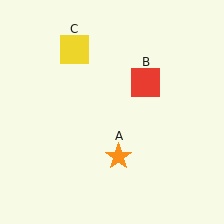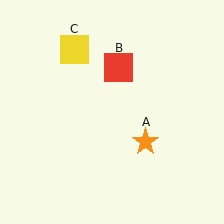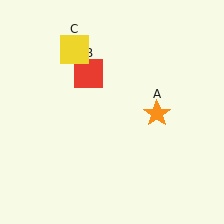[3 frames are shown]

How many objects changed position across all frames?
2 objects changed position: orange star (object A), red square (object B).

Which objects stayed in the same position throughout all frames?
Yellow square (object C) remained stationary.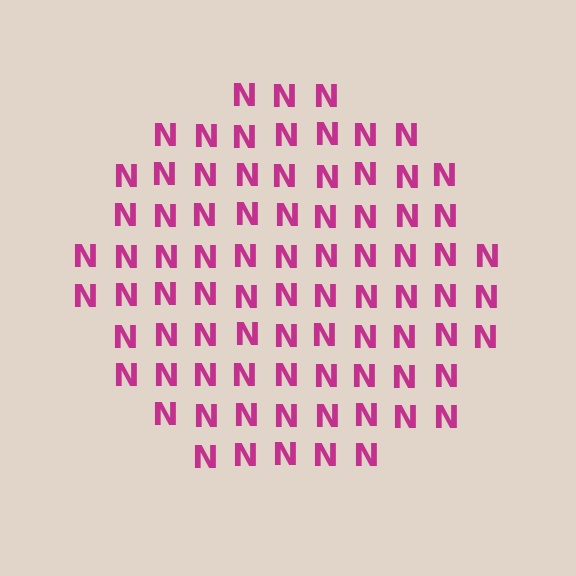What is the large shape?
The large shape is a circle.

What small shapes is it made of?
It is made of small letter N's.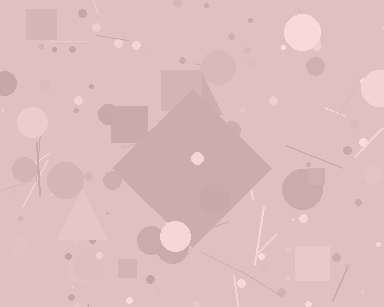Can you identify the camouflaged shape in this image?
The camouflaged shape is a diamond.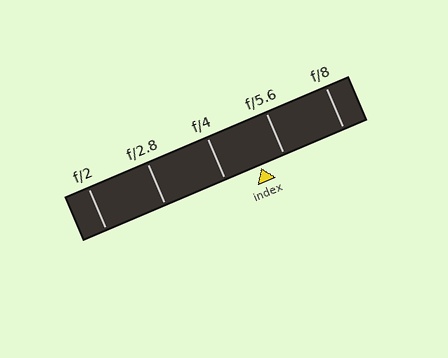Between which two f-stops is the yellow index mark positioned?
The index mark is between f/4 and f/5.6.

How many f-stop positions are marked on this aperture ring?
There are 5 f-stop positions marked.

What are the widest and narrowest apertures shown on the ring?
The widest aperture shown is f/2 and the narrowest is f/8.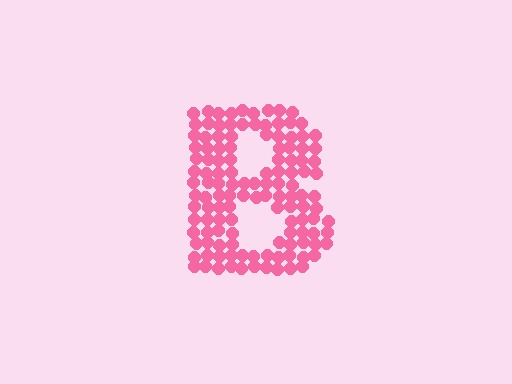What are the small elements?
The small elements are circles.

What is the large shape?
The large shape is the letter B.